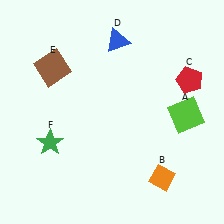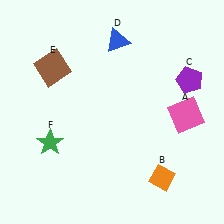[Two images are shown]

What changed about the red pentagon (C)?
In Image 1, C is red. In Image 2, it changed to purple.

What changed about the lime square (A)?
In Image 1, A is lime. In Image 2, it changed to pink.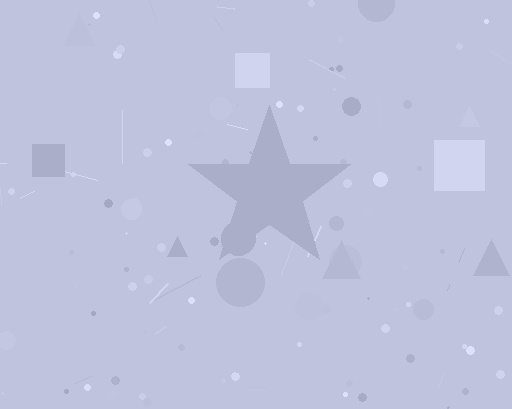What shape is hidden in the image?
A star is hidden in the image.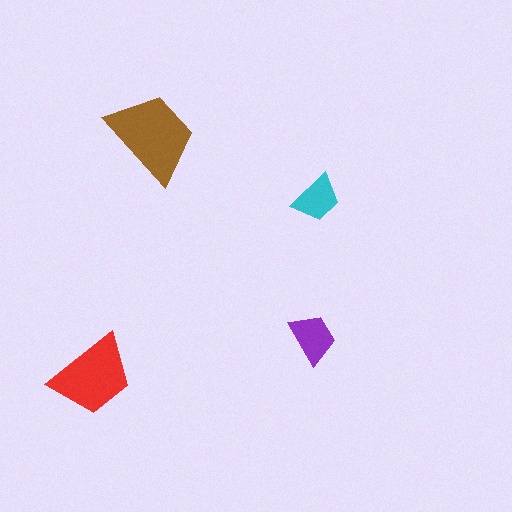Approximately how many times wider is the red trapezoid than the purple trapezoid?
About 1.5 times wider.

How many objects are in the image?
There are 4 objects in the image.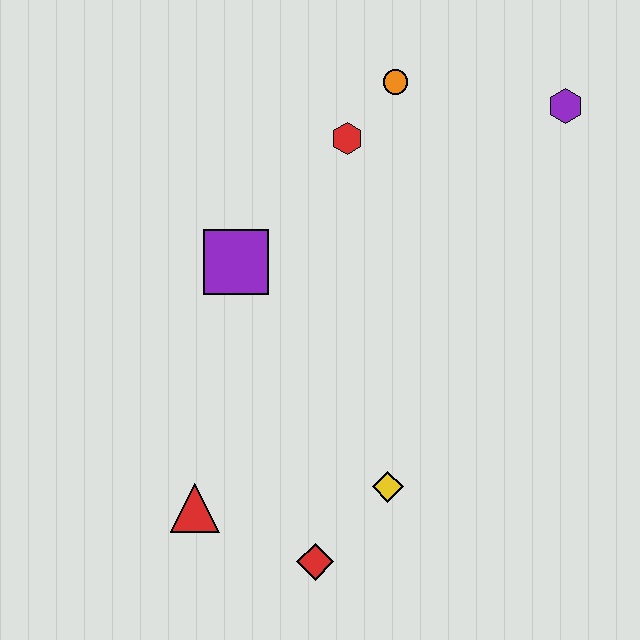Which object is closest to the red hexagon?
The orange circle is closest to the red hexagon.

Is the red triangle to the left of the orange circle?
Yes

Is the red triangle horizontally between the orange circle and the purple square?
No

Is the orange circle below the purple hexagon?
No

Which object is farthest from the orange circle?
The red diamond is farthest from the orange circle.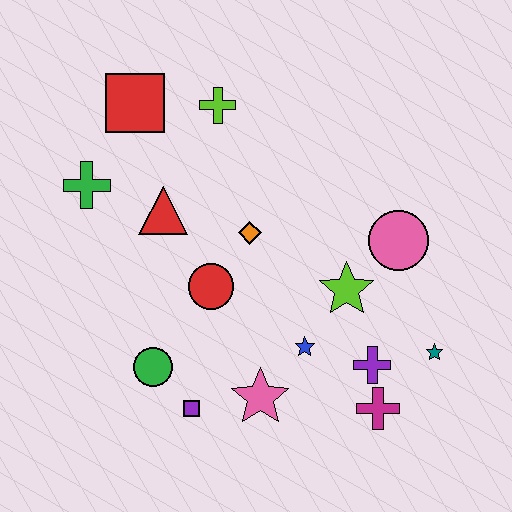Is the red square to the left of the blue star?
Yes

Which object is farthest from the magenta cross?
The red square is farthest from the magenta cross.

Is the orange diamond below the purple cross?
No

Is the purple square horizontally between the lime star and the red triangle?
Yes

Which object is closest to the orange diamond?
The red circle is closest to the orange diamond.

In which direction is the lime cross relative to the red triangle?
The lime cross is above the red triangle.